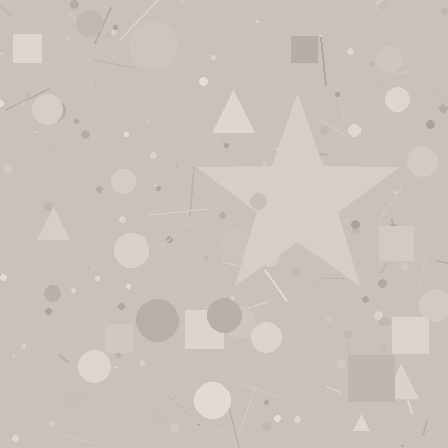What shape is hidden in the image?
A star is hidden in the image.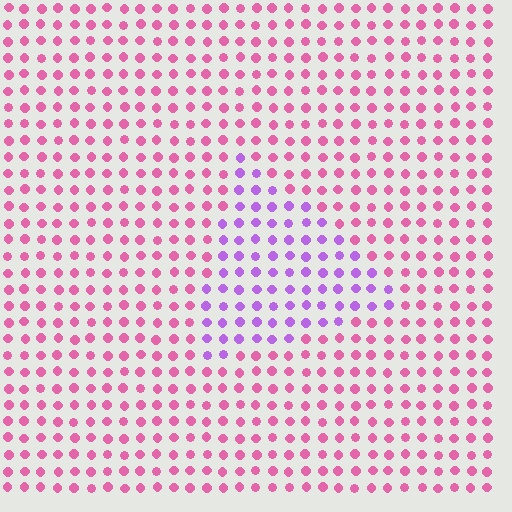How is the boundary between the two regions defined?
The boundary is defined purely by a slight shift in hue (about 48 degrees). Spacing, size, and orientation are identical on both sides.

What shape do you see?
I see a triangle.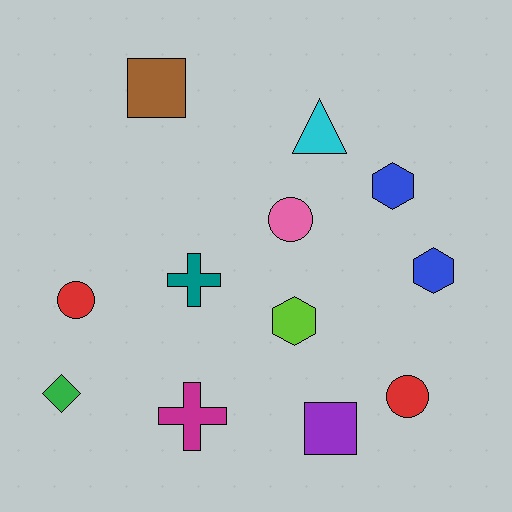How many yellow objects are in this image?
There are no yellow objects.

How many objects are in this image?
There are 12 objects.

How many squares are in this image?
There are 2 squares.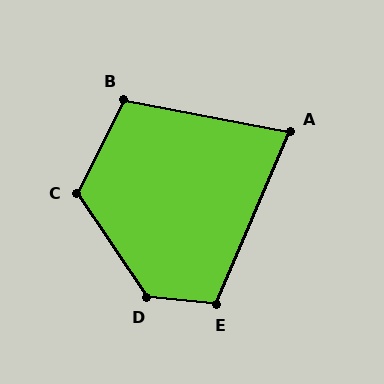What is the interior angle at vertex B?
Approximately 105 degrees (obtuse).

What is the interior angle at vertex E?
Approximately 108 degrees (obtuse).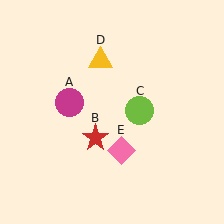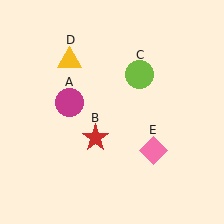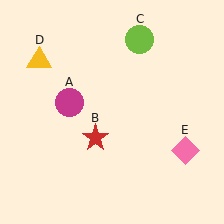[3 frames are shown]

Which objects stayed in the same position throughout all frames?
Magenta circle (object A) and red star (object B) remained stationary.